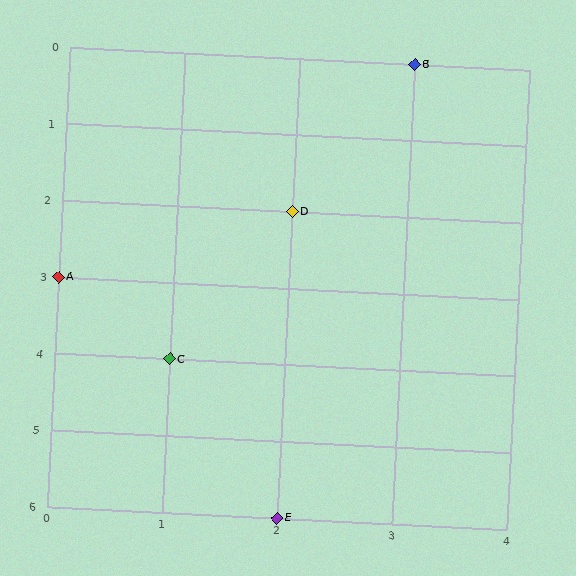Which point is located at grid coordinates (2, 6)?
Point E is at (2, 6).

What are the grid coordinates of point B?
Point B is at grid coordinates (3, 0).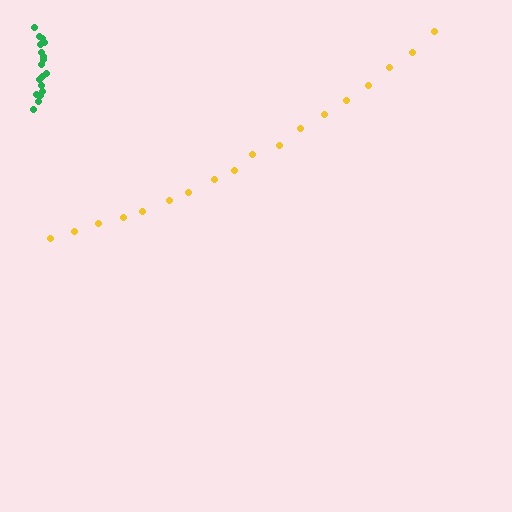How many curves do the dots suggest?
There are 2 distinct paths.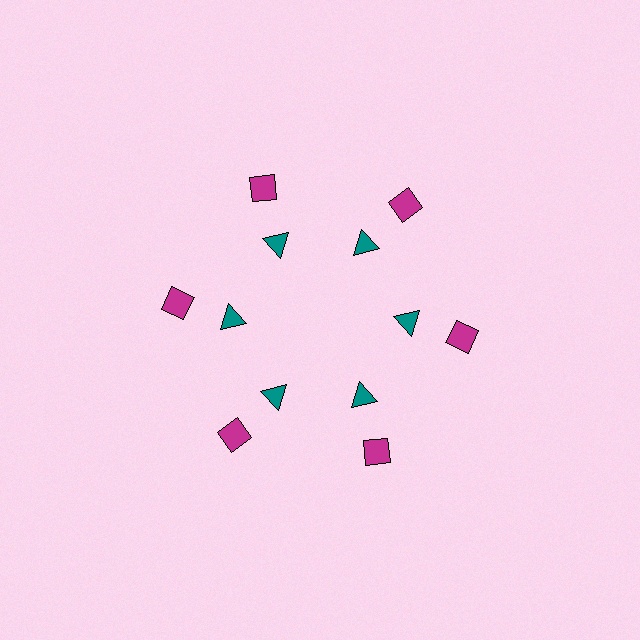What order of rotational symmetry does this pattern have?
This pattern has 6-fold rotational symmetry.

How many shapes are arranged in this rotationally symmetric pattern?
There are 12 shapes, arranged in 6 groups of 2.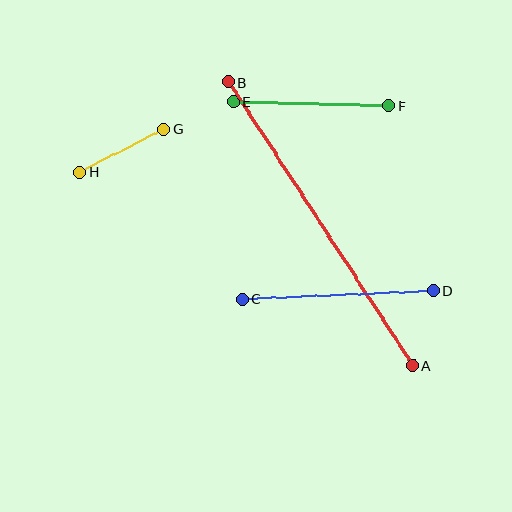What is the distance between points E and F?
The distance is approximately 155 pixels.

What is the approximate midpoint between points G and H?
The midpoint is at approximately (122, 150) pixels.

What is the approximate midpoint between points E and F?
The midpoint is at approximately (311, 104) pixels.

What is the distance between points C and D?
The distance is approximately 191 pixels.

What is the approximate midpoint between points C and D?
The midpoint is at approximately (338, 295) pixels.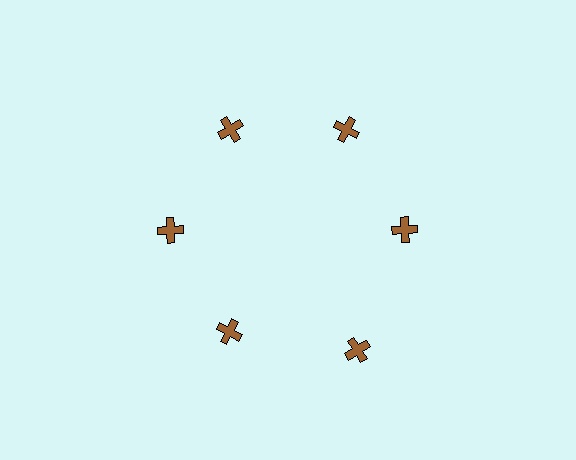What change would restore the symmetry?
The symmetry would be restored by moving it inward, back onto the ring so that all 6 crosses sit at equal angles and equal distance from the center.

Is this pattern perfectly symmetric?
No. The 6 brown crosses are arranged in a ring, but one element near the 5 o'clock position is pushed outward from the center, breaking the 6-fold rotational symmetry.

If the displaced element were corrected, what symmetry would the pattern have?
It would have 6-fold rotational symmetry — the pattern would map onto itself every 60 degrees.